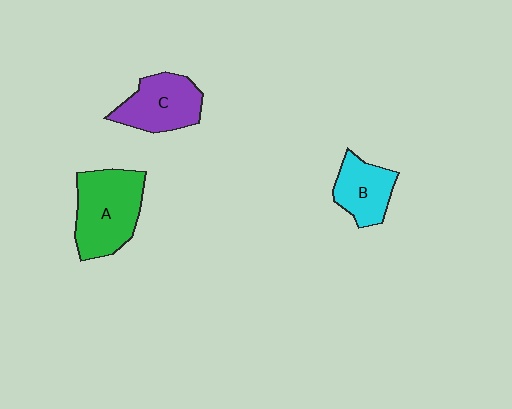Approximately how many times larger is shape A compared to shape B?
Approximately 1.6 times.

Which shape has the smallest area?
Shape B (cyan).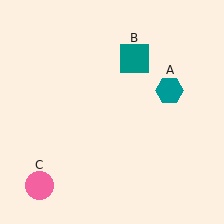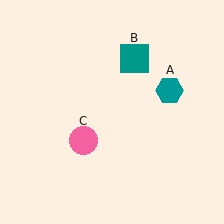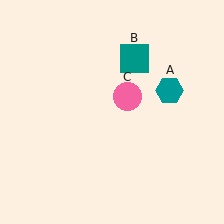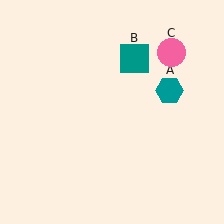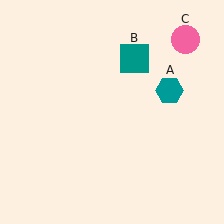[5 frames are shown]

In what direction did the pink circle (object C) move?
The pink circle (object C) moved up and to the right.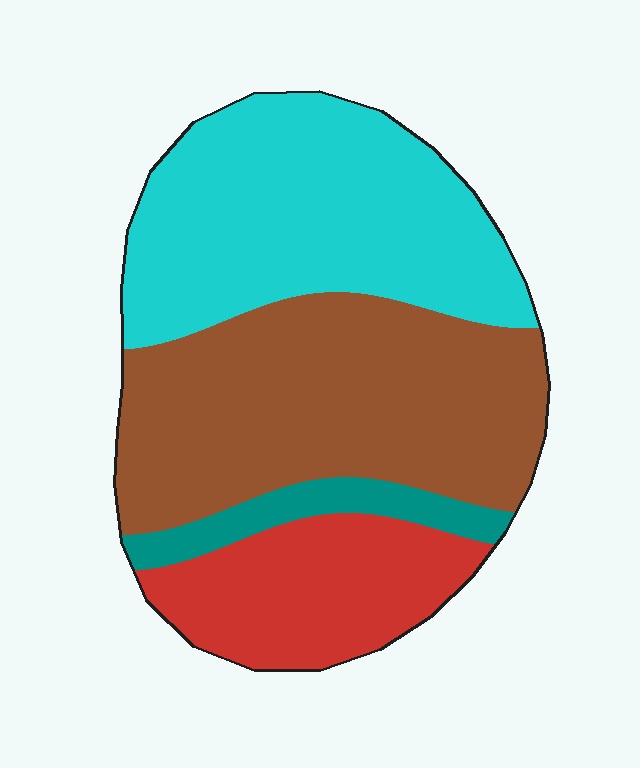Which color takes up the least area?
Teal, at roughly 5%.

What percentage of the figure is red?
Red takes up about one fifth (1/5) of the figure.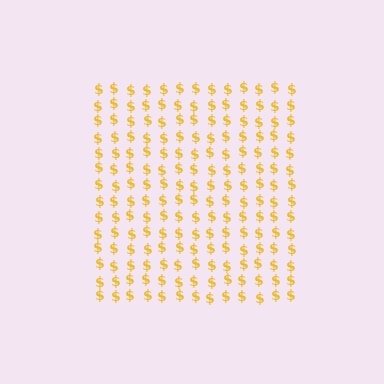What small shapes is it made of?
It is made of small dollar signs.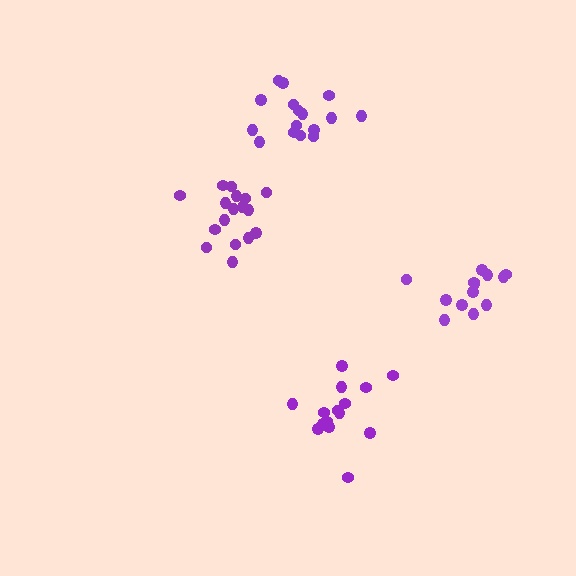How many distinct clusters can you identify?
There are 4 distinct clusters.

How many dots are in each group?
Group 1: 17 dots, Group 2: 15 dots, Group 3: 13 dots, Group 4: 16 dots (61 total).